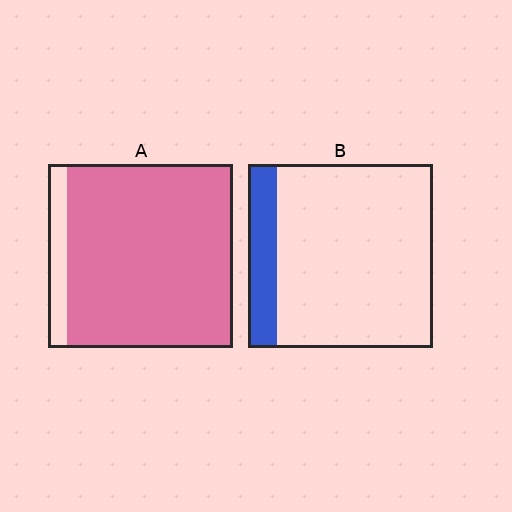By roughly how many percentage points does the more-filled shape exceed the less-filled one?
By roughly 75 percentage points (A over B).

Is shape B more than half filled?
No.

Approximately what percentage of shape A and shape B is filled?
A is approximately 90% and B is approximately 15%.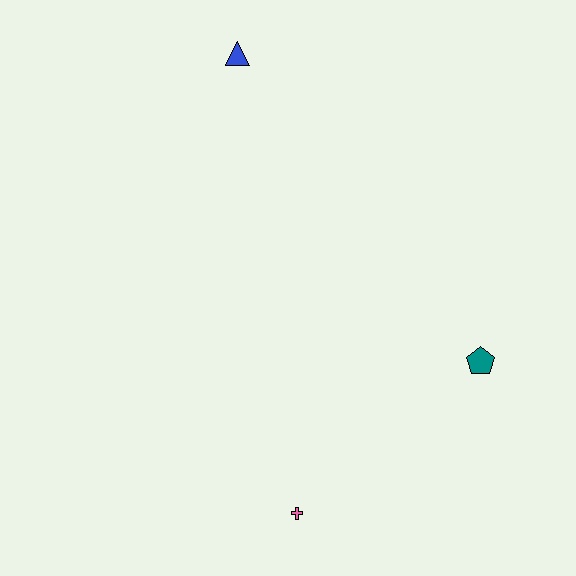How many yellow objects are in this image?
There are no yellow objects.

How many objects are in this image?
There are 3 objects.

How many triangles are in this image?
There is 1 triangle.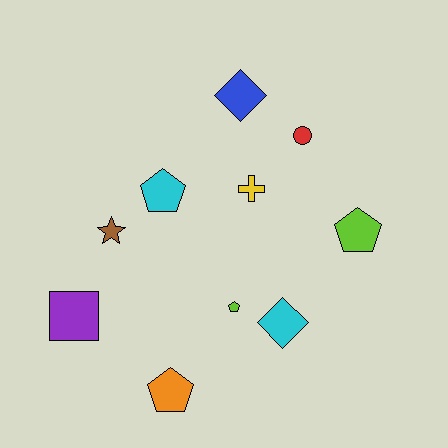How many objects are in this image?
There are 10 objects.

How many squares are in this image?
There is 1 square.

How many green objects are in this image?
There are no green objects.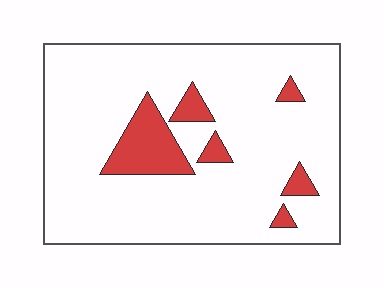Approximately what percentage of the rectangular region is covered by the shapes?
Approximately 10%.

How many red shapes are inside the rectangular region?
6.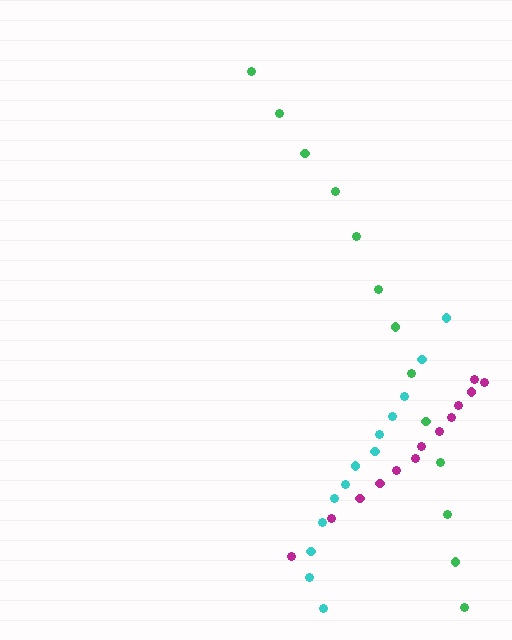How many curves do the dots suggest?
There are 3 distinct paths.